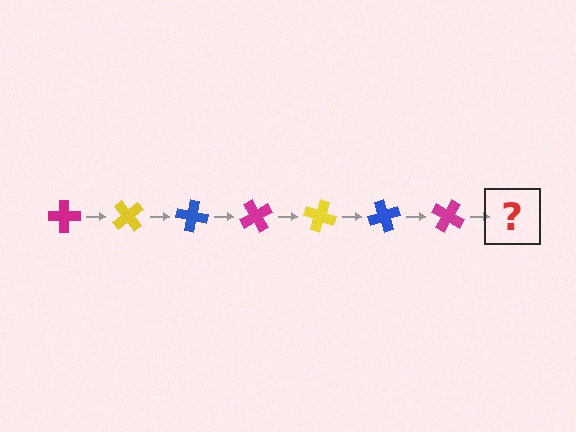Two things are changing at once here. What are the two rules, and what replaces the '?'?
The two rules are that it rotates 50 degrees each step and the color cycles through magenta, yellow, and blue. The '?' should be a yellow cross, rotated 350 degrees from the start.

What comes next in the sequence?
The next element should be a yellow cross, rotated 350 degrees from the start.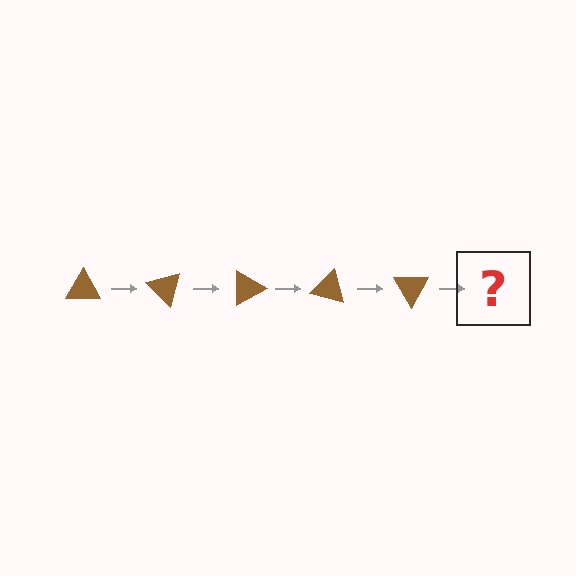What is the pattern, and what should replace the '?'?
The pattern is that the triangle rotates 45 degrees each step. The '?' should be a brown triangle rotated 225 degrees.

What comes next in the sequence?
The next element should be a brown triangle rotated 225 degrees.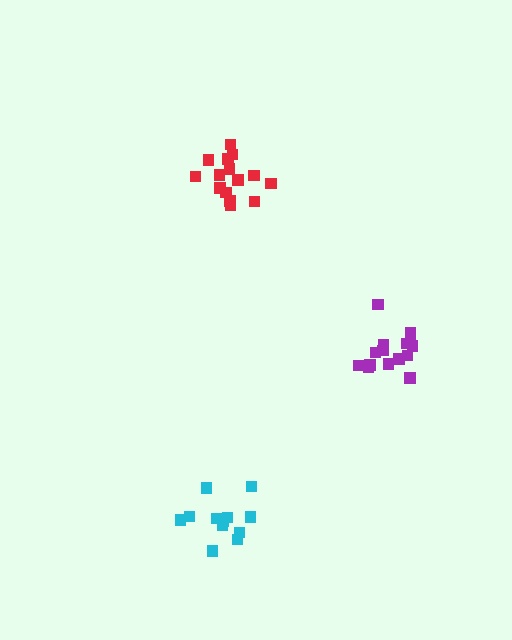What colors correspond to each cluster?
The clusters are colored: red, cyan, purple.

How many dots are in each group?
Group 1: 15 dots, Group 2: 12 dots, Group 3: 15 dots (42 total).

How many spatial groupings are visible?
There are 3 spatial groupings.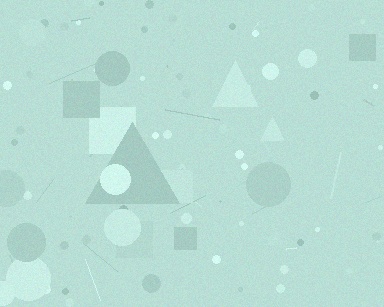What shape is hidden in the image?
A triangle is hidden in the image.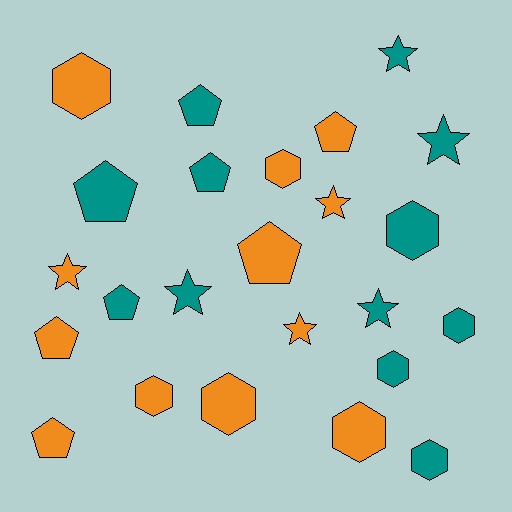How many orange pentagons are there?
There are 4 orange pentagons.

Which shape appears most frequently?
Hexagon, with 9 objects.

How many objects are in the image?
There are 24 objects.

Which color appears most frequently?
Orange, with 12 objects.